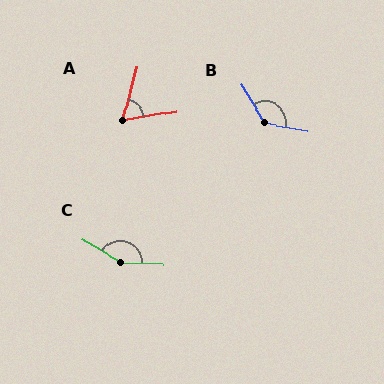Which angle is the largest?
C, at approximately 152 degrees.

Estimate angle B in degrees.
Approximately 132 degrees.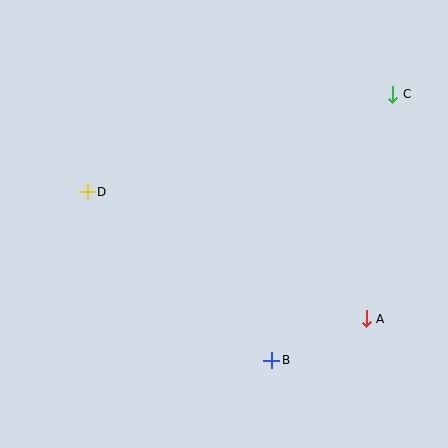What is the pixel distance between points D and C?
The distance between D and C is 321 pixels.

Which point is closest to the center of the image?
Point D at (87, 192) is closest to the center.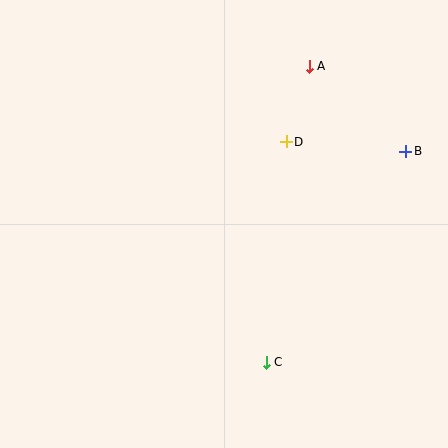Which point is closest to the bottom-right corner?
Point C is closest to the bottom-right corner.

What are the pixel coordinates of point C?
Point C is at (266, 362).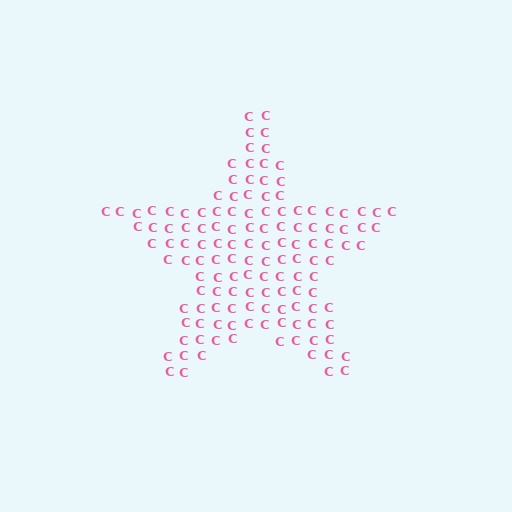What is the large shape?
The large shape is a star.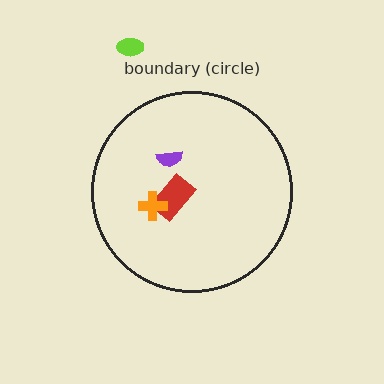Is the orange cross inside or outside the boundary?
Inside.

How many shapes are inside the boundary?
3 inside, 1 outside.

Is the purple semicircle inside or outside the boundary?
Inside.